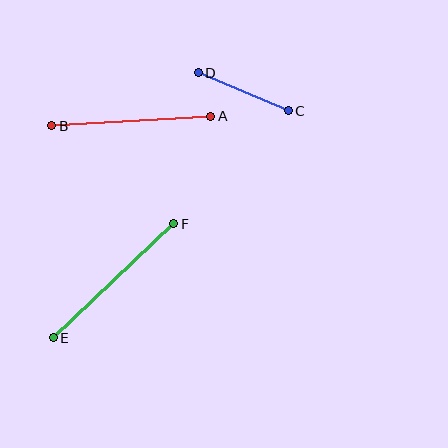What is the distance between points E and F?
The distance is approximately 166 pixels.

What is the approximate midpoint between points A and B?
The midpoint is at approximately (131, 121) pixels.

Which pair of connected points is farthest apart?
Points E and F are farthest apart.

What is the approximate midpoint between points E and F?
The midpoint is at approximately (113, 281) pixels.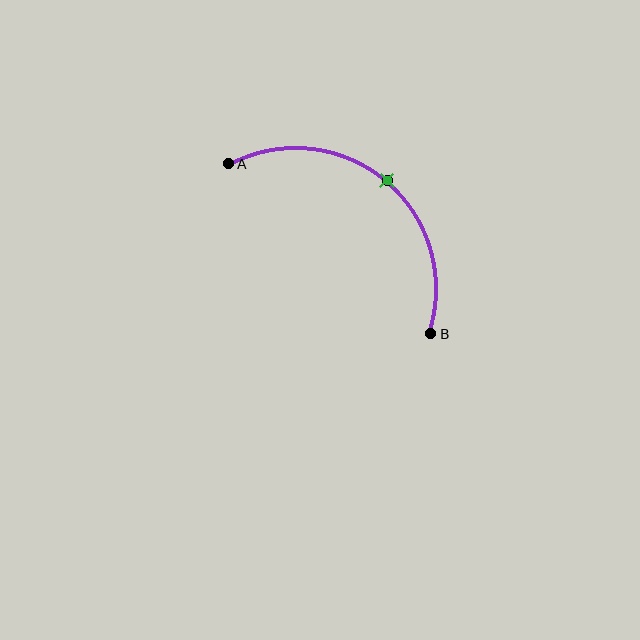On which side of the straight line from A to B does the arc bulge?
The arc bulges above and to the right of the straight line connecting A and B.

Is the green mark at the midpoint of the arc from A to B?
Yes. The green mark lies on the arc at equal arc-length from both A and B — it is the arc midpoint.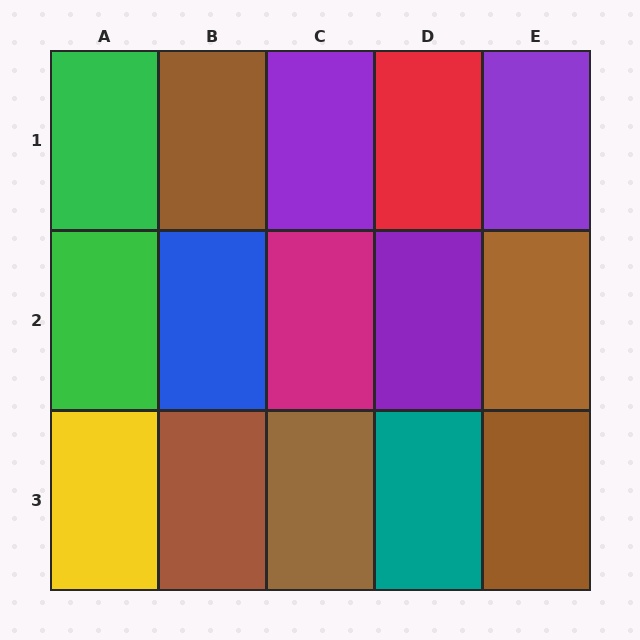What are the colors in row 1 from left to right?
Green, brown, purple, red, purple.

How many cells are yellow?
1 cell is yellow.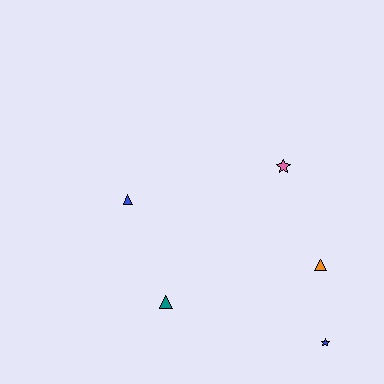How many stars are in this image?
There are 2 stars.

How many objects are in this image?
There are 5 objects.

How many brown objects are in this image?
There are no brown objects.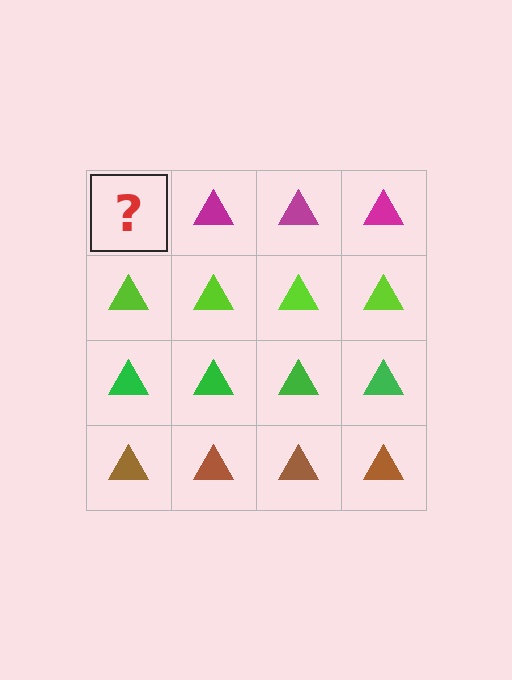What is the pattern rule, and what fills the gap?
The rule is that each row has a consistent color. The gap should be filled with a magenta triangle.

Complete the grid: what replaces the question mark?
The question mark should be replaced with a magenta triangle.